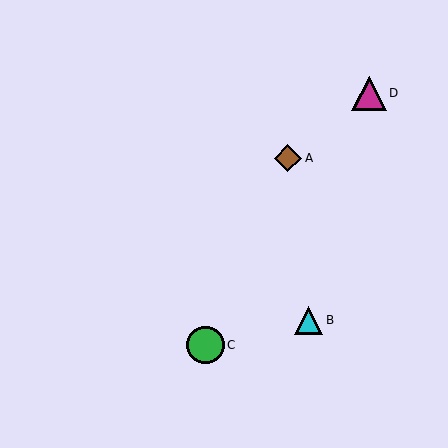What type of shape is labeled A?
Shape A is a brown diamond.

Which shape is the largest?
The green circle (labeled C) is the largest.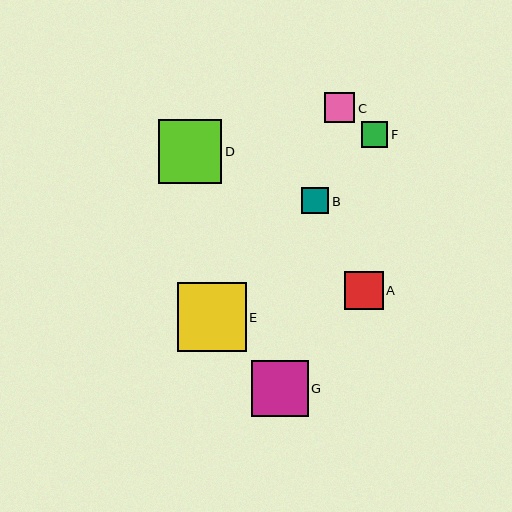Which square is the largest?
Square E is the largest with a size of approximately 69 pixels.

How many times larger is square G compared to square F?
Square G is approximately 2.2 times the size of square F.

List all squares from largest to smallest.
From largest to smallest: E, D, G, A, C, B, F.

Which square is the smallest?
Square F is the smallest with a size of approximately 26 pixels.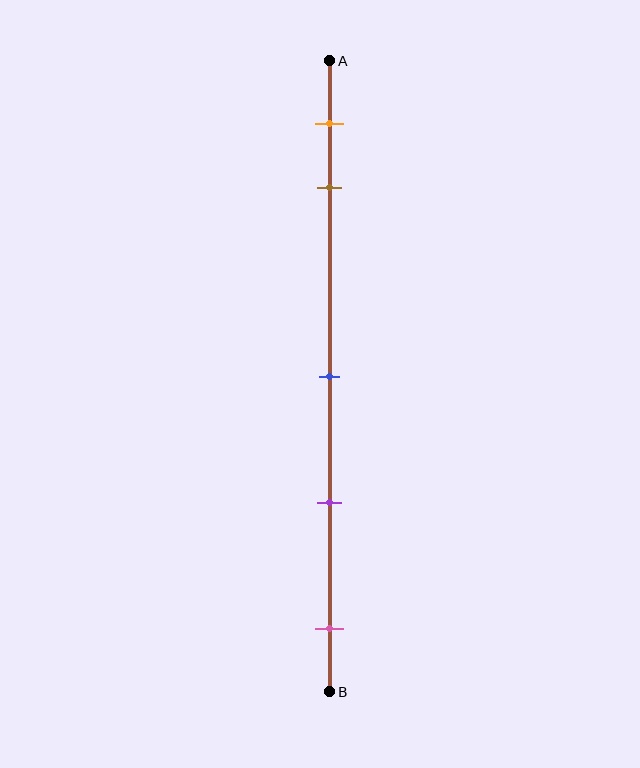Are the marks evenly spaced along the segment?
No, the marks are not evenly spaced.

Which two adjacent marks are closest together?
The orange and brown marks are the closest adjacent pair.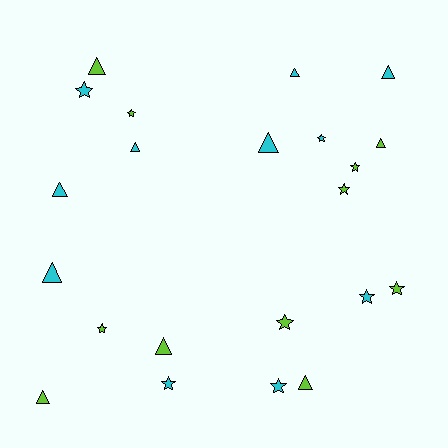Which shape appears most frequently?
Star, with 11 objects.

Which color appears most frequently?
Lime, with 11 objects.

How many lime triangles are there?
There are 5 lime triangles.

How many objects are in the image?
There are 22 objects.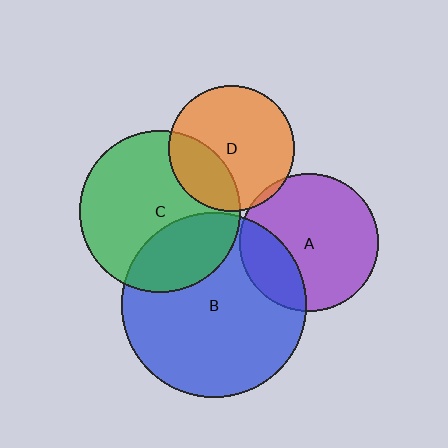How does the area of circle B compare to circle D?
Approximately 2.2 times.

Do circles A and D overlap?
Yes.